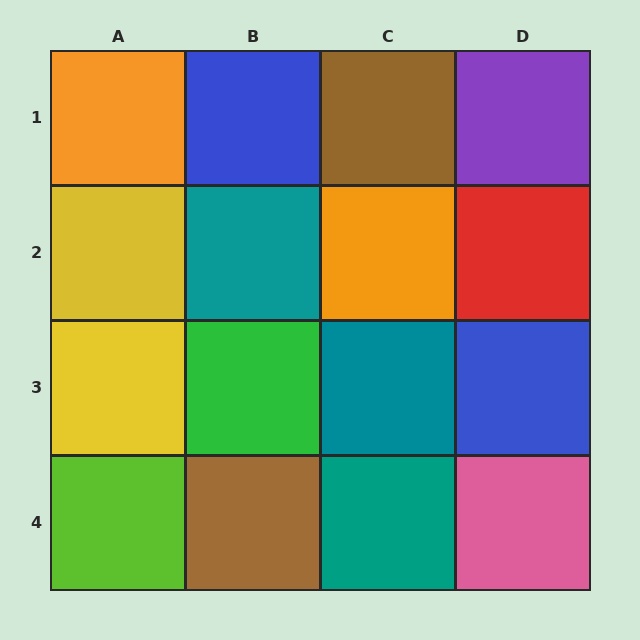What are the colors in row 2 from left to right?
Yellow, teal, orange, red.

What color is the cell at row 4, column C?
Teal.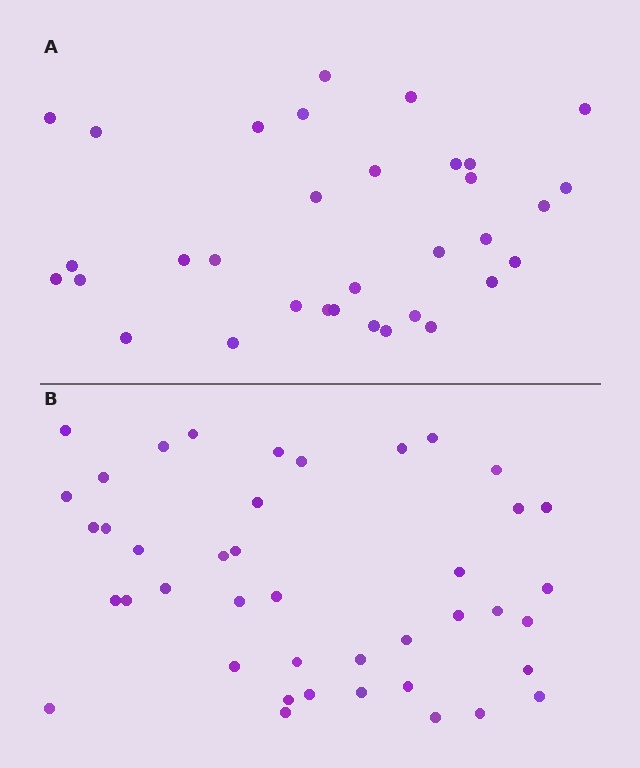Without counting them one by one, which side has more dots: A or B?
Region B (the bottom region) has more dots.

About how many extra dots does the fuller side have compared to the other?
Region B has roughly 8 or so more dots than region A.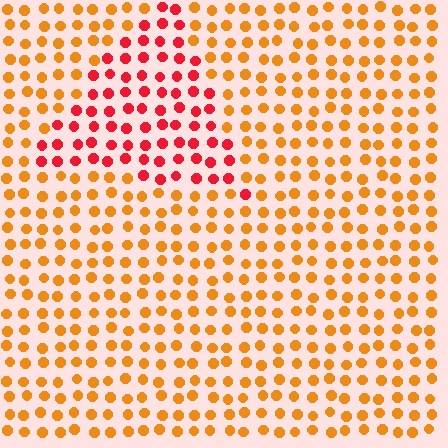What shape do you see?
I see a triangle.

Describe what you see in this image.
The image is filled with small orange elements in a uniform arrangement. A triangle-shaped region is visible where the elements are tinted to a slightly different hue, forming a subtle color boundary.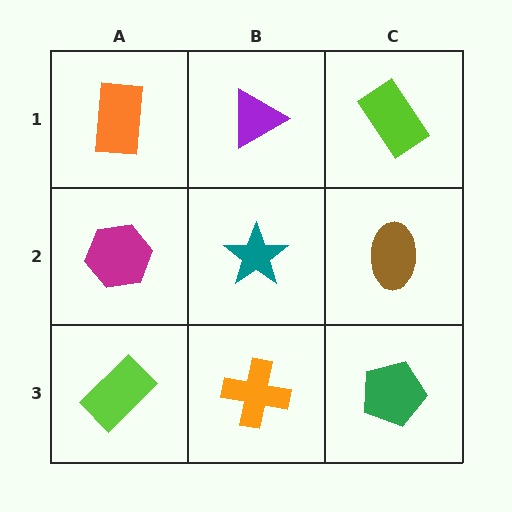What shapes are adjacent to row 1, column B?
A teal star (row 2, column B), an orange rectangle (row 1, column A), a lime rectangle (row 1, column C).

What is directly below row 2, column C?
A green pentagon.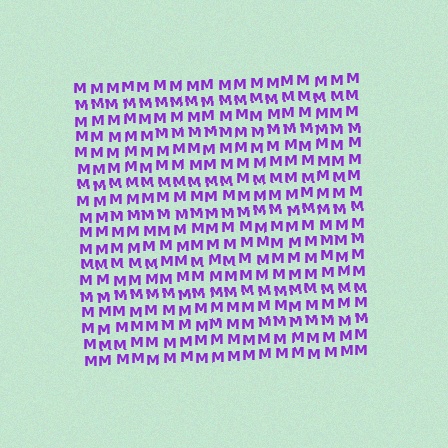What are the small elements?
The small elements are letter M's.